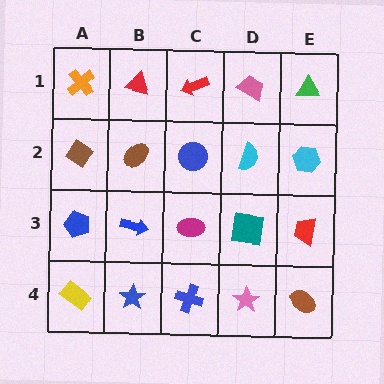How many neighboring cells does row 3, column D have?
4.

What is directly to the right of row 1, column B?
A red arrow.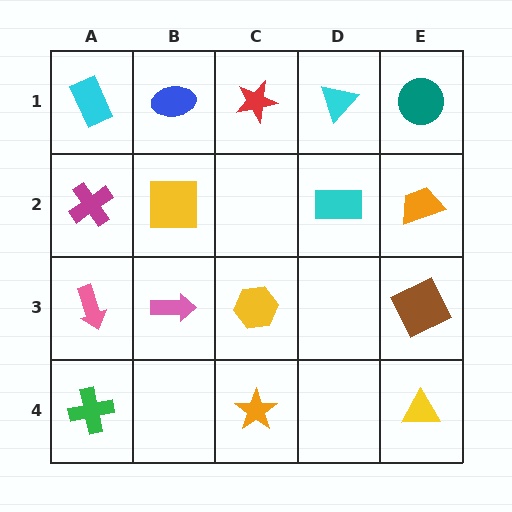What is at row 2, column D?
A cyan rectangle.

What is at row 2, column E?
An orange trapezoid.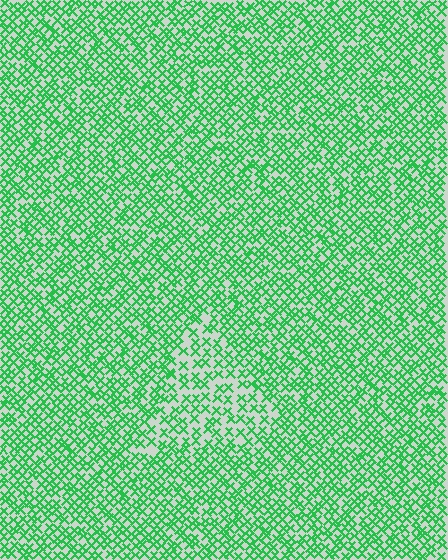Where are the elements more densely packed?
The elements are more densely packed outside the triangle boundary.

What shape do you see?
I see a triangle.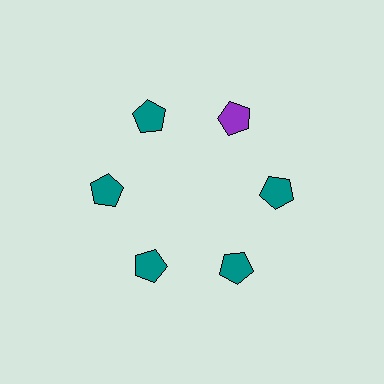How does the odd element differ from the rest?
It has a different color: purple instead of teal.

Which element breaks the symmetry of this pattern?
The purple pentagon at roughly the 1 o'clock position breaks the symmetry. All other shapes are teal pentagons.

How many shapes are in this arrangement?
There are 6 shapes arranged in a ring pattern.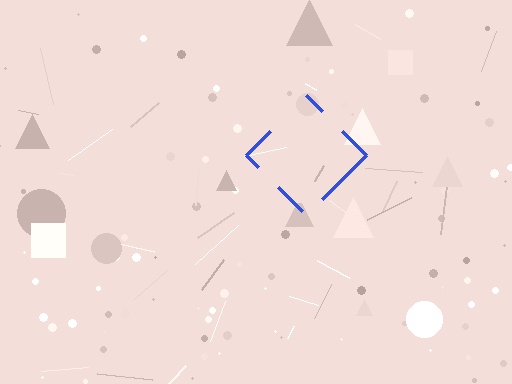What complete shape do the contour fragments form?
The contour fragments form a diamond.